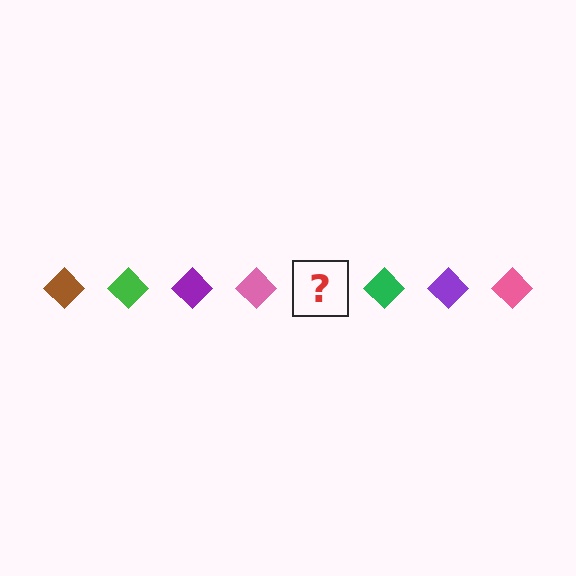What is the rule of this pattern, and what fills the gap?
The rule is that the pattern cycles through brown, green, purple, pink diamonds. The gap should be filled with a brown diamond.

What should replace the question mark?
The question mark should be replaced with a brown diamond.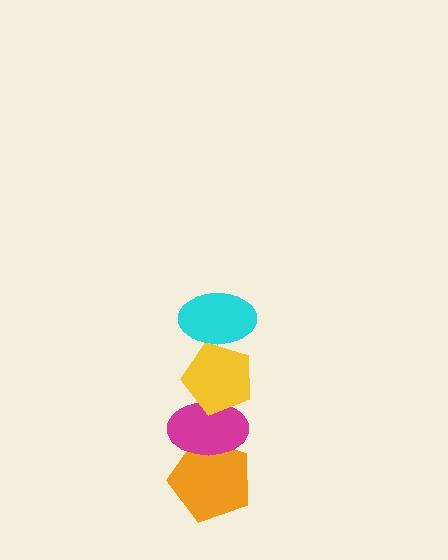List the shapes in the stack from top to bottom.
From top to bottom: the cyan ellipse, the yellow pentagon, the magenta ellipse, the orange pentagon.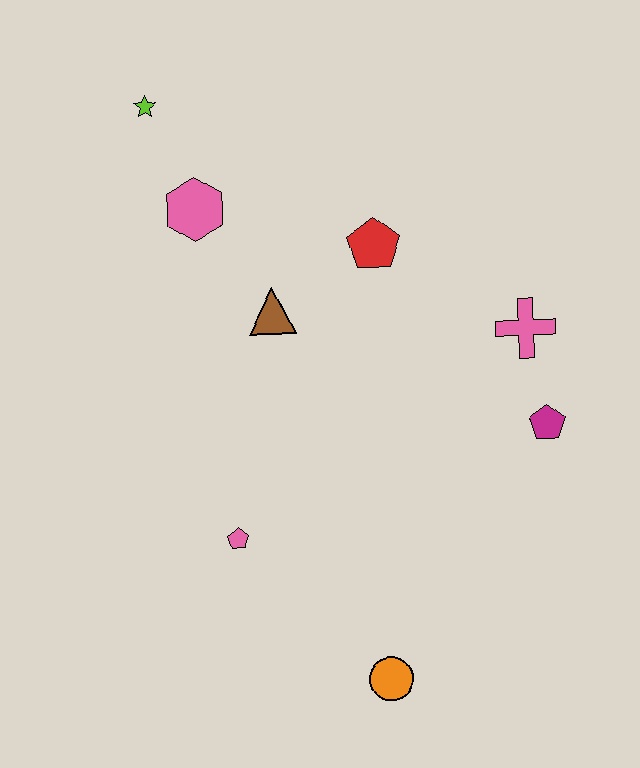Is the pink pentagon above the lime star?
No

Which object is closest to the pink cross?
The magenta pentagon is closest to the pink cross.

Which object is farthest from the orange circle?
The lime star is farthest from the orange circle.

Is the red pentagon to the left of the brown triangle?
No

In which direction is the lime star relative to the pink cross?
The lime star is to the left of the pink cross.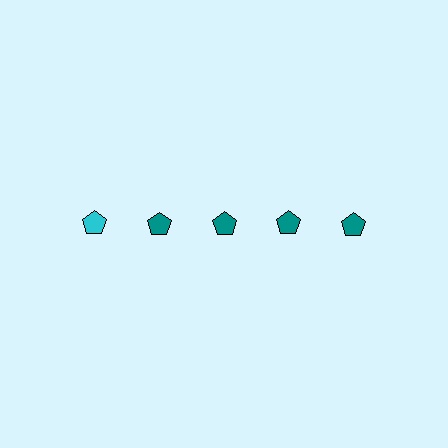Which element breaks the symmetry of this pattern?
The cyan pentagon in the top row, leftmost column breaks the symmetry. All other shapes are teal pentagons.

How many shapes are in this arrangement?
There are 5 shapes arranged in a grid pattern.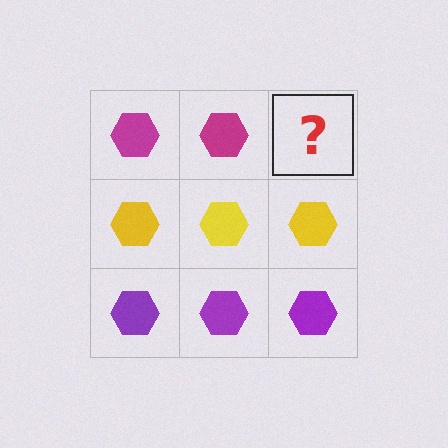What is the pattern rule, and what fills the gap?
The rule is that each row has a consistent color. The gap should be filled with a magenta hexagon.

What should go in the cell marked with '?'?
The missing cell should contain a magenta hexagon.